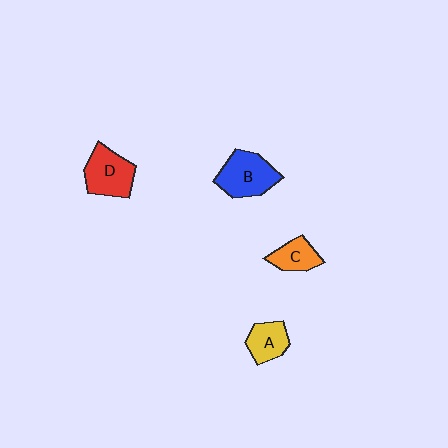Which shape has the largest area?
Shape B (blue).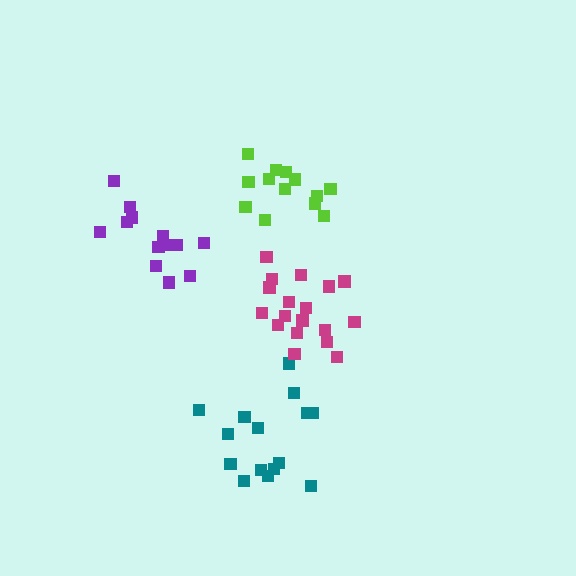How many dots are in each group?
Group 1: 15 dots, Group 2: 13 dots, Group 3: 18 dots, Group 4: 13 dots (59 total).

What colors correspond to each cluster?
The clusters are colored: teal, purple, magenta, lime.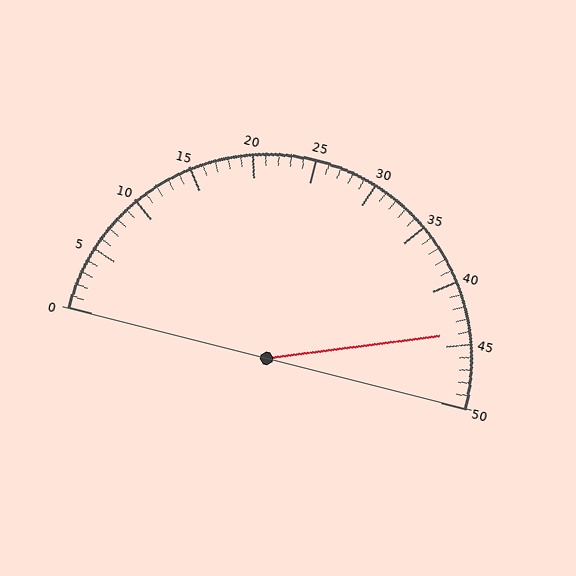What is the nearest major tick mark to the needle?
The nearest major tick mark is 45.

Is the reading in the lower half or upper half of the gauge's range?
The reading is in the upper half of the range (0 to 50).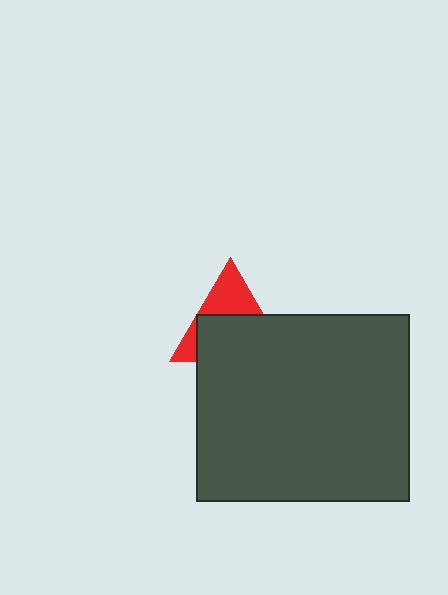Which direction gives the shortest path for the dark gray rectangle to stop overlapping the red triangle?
Moving down gives the shortest separation.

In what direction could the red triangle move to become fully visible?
The red triangle could move up. That would shift it out from behind the dark gray rectangle entirely.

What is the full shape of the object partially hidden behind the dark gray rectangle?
The partially hidden object is a red triangle.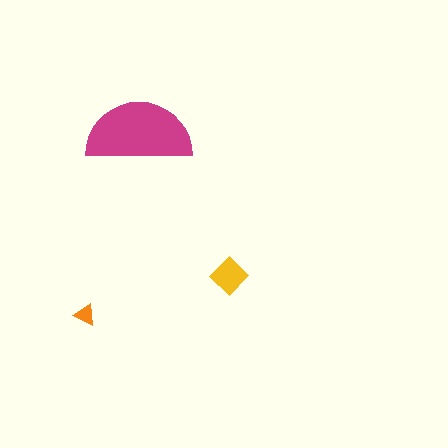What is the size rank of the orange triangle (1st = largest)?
3rd.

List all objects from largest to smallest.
The magenta semicircle, the yellow diamond, the orange triangle.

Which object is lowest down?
The orange triangle is bottommost.